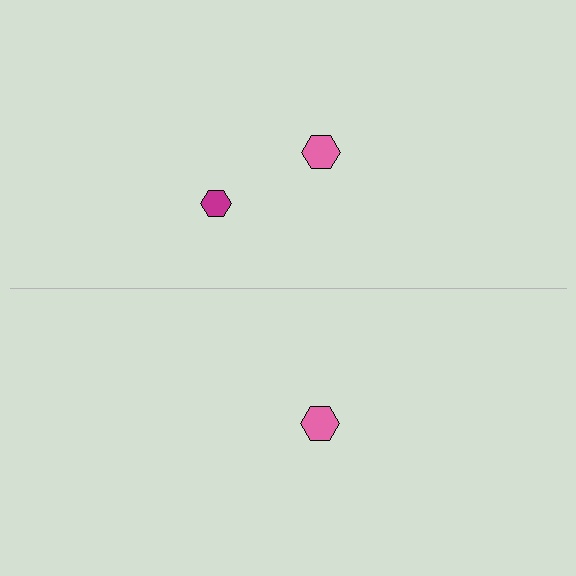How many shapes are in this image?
There are 3 shapes in this image.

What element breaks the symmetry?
A magenta hexagon is missing from the bottom side.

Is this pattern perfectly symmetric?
No, the pattern is not perfectly symmetric. A magenta hexagon is missing from the bottom side.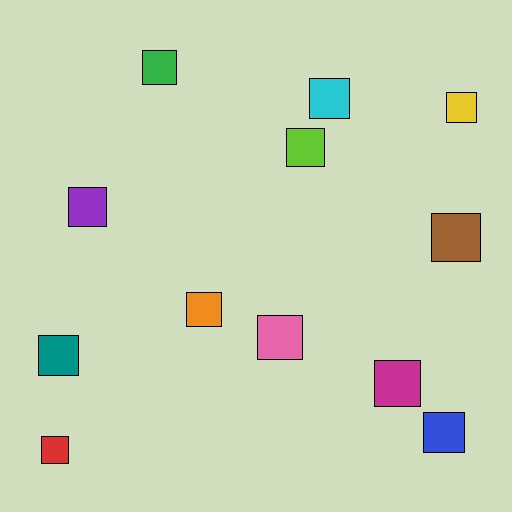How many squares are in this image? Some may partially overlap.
There are 12 squares.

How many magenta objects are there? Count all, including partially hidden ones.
There is 1 magenta object.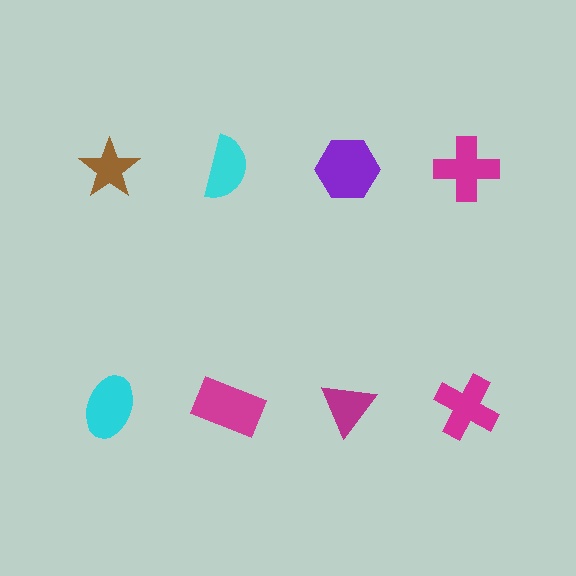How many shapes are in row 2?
4 shapes.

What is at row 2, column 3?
A magenta triangle.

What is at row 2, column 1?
A cyan ellipse.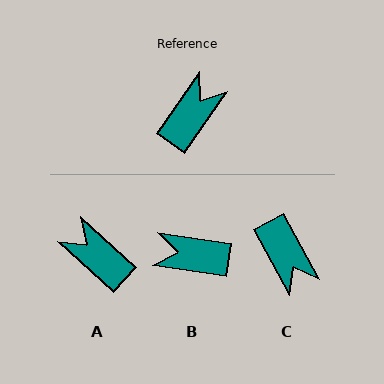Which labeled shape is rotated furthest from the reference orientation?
B, about 117 degrees away.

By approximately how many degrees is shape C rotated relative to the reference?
Approximately 116 degrees clockwise.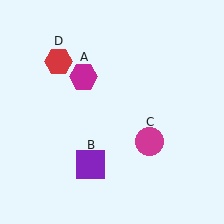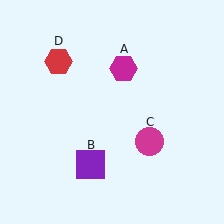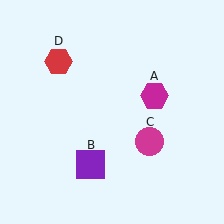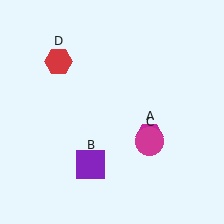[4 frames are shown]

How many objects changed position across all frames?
1 object changed position: magenta hexagon (object A).